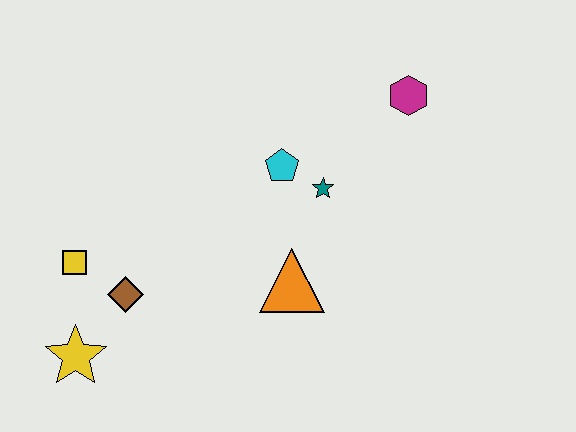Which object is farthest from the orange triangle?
The yellow star is farthest from the orange triangle.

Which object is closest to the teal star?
The cyan pentagon is closest to the teal star.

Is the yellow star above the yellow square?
No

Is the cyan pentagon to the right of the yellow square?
Yes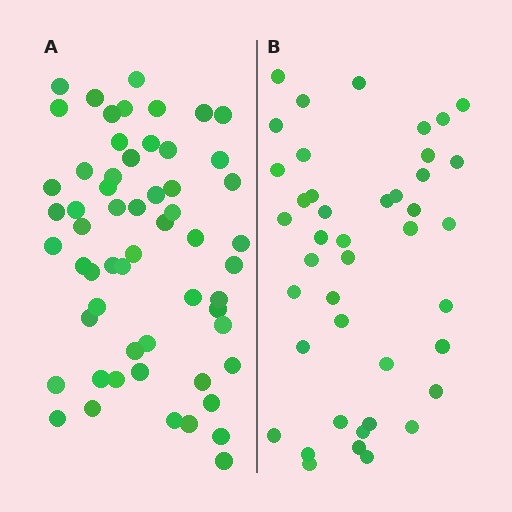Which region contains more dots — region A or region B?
Region A (the left region) has more dots.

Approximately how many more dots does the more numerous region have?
Region A has approximately 15 more dots than region B.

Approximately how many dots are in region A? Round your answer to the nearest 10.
About 60 dots. (The exact count is 58, which rounds to 60.)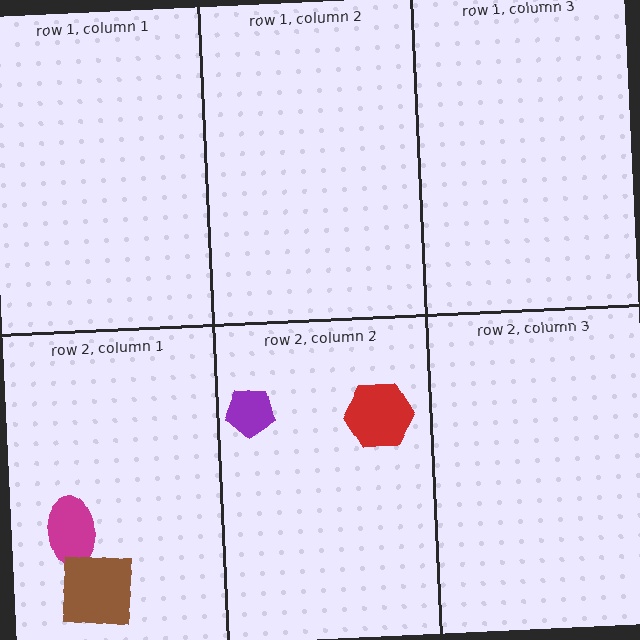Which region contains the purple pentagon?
The row 2, column 2 region.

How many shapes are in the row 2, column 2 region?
2.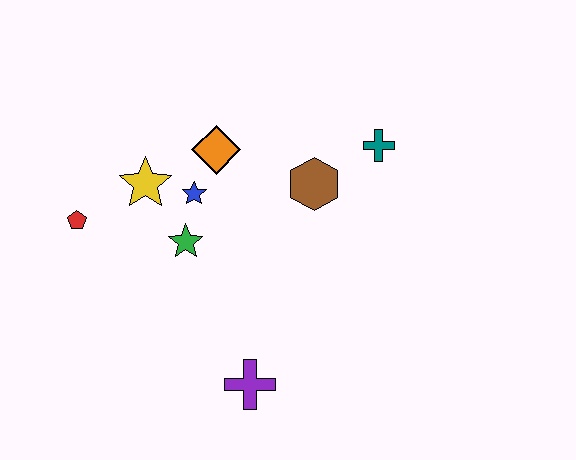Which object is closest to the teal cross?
The brown hexagon is closest to the teal cross.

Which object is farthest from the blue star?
The purple cross is farthest from the blue star.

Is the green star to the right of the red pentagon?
Yes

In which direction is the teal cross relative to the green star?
The teal cross is to the right of the green star.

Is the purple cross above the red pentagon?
No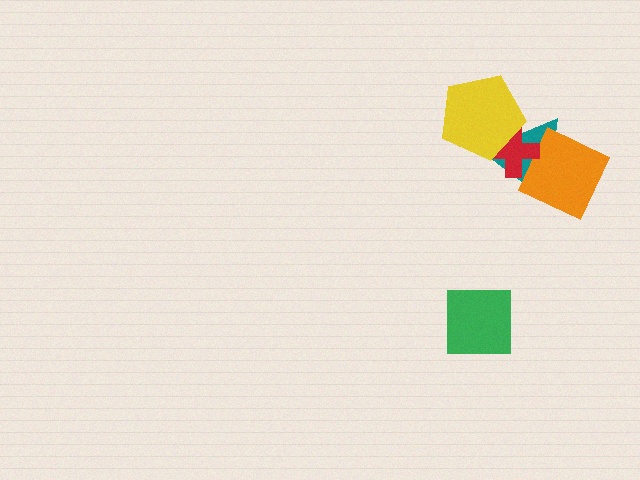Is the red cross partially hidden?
Yes, it is partially covered by another shape.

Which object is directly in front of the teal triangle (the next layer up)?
The orange square is directly in front of the teal triangle.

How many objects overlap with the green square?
0 objects overlap with the green square.